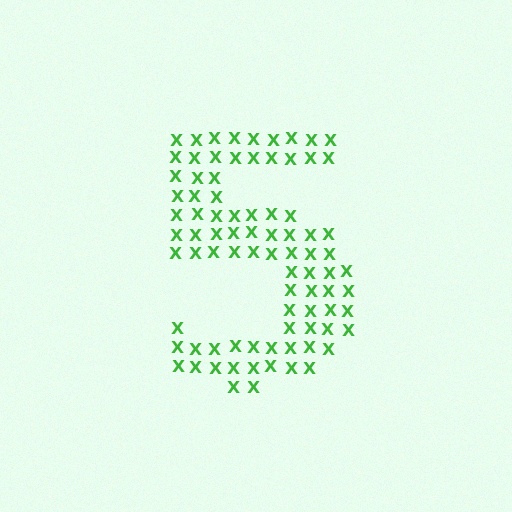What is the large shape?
The large shape is the digit 5.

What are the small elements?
The small elements are letter X's.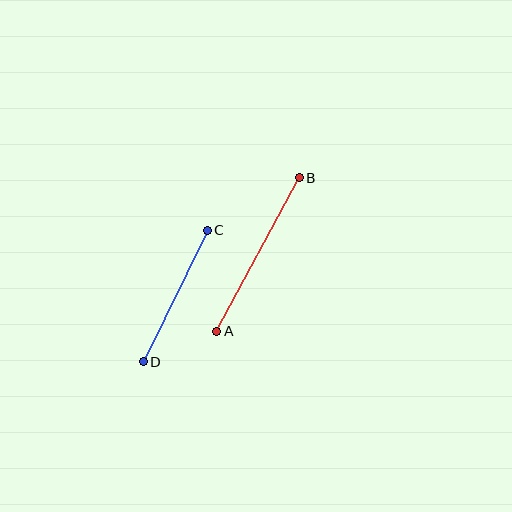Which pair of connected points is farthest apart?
Points A and B are farthest apart.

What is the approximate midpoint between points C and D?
The midpoint is at approximately (175, 296) pixels.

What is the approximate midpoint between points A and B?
The midpoint is at approximately (258, 254) pixels.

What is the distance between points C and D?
The distance is approximately 146 pixels.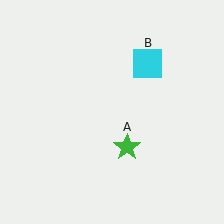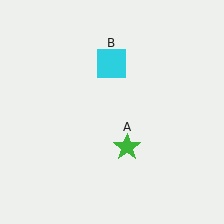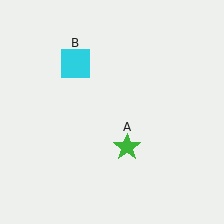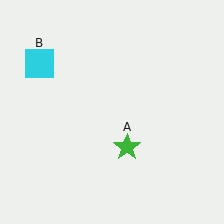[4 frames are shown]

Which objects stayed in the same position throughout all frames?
Green star (object A) remained stationary.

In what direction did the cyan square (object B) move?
The cyan square (object B) moved left.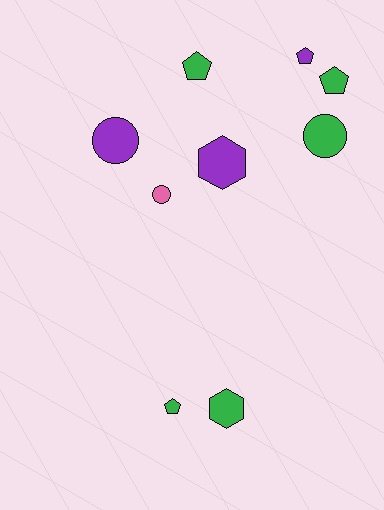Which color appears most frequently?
Green, with 5 objects.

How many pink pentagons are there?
There are no pink pentagons.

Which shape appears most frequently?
Pentagon, with 4 objects.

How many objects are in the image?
There are 9 objects.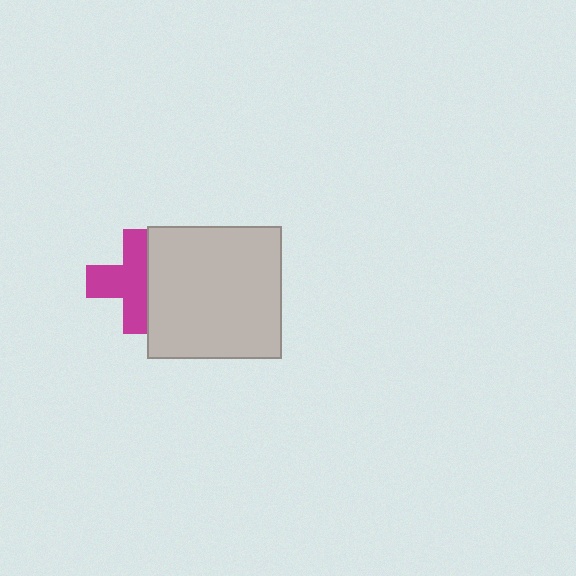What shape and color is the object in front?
The object in front is a light gray rectangle.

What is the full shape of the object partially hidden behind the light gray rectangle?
The partially hidden object is a magenta cross.